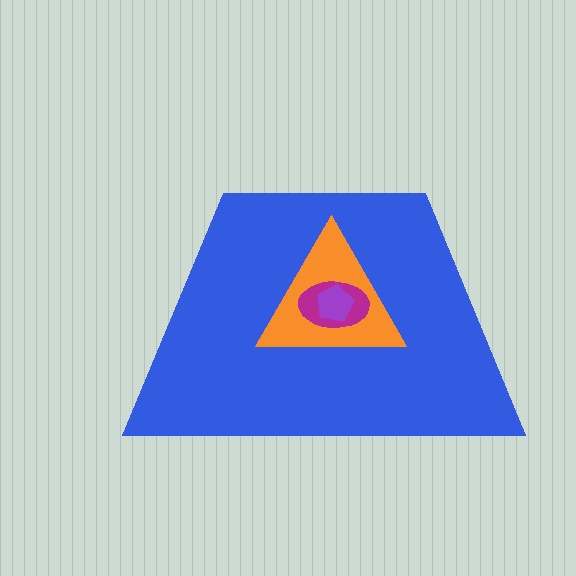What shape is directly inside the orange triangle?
The magenta ellipse.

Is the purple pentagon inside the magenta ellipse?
Yes.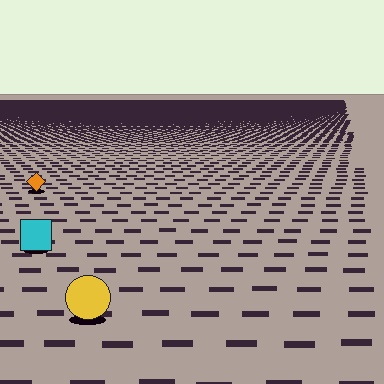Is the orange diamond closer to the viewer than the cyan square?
No. The cyan square is closer — you can tell from the texture gradient: the ground texture is coarser near it.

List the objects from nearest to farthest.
From nearest to farthest: the yellow circle, the cyan square, the orange diamond.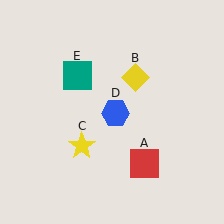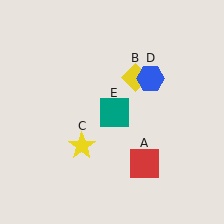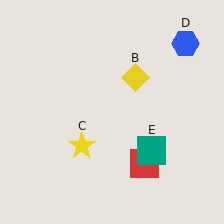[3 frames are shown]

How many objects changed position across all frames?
2 objects changed position: blue hexagon (object D), teal square (object E).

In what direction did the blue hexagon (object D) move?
The blue hexagon (object D) moved up and to the right.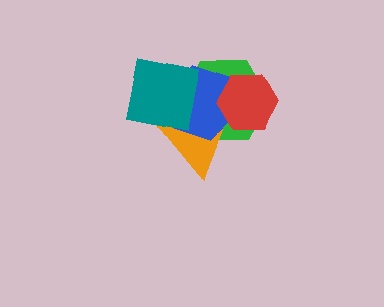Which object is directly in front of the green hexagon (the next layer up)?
The orange triangle is directly in front of the green hexagon.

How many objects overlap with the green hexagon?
4 objects overlap with the green hexagon.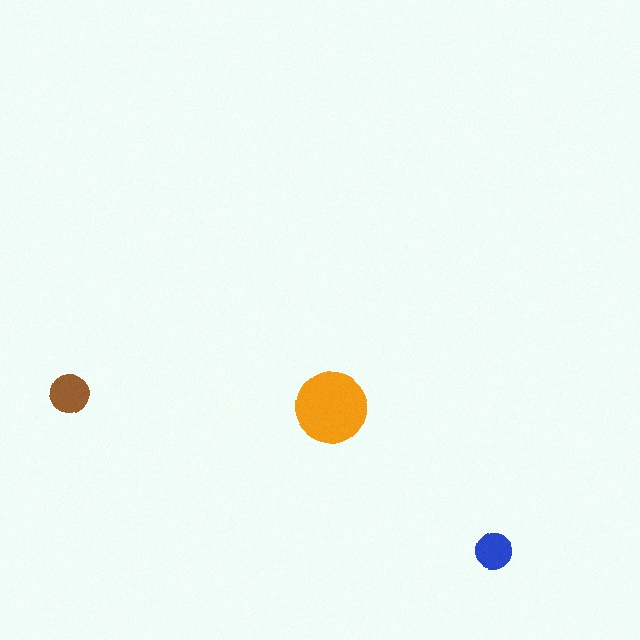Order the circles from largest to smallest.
the orange one, the brown one, the blue one.